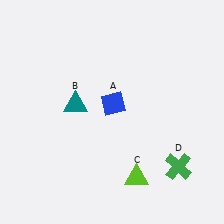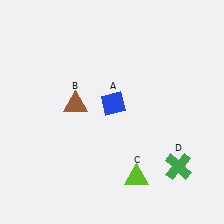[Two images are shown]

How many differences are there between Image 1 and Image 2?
There is 1 difference between the two images.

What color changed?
The triangle (B) changed from teal in Image 1 to brown in Image 2.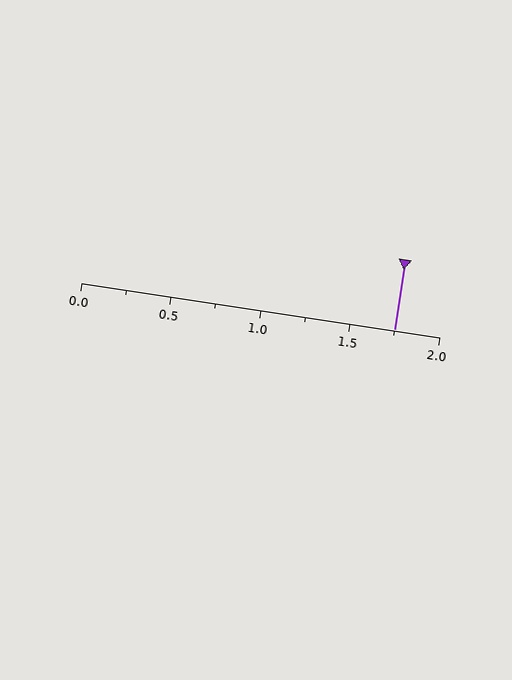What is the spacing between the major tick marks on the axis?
The major ticks are spaced 0.5 apart.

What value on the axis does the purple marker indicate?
The marker indicates approximately 1.75.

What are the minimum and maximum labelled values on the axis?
The axis runs from 0.0 to 2.0.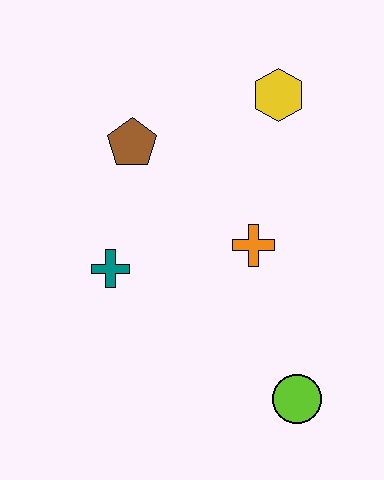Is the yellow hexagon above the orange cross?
Yes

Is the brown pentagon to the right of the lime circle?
No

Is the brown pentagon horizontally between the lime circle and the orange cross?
No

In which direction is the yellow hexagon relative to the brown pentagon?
The yellow hexagon is to the right of the brown pentagon.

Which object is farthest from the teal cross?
The yellow hexagon is farthest from the teal cross.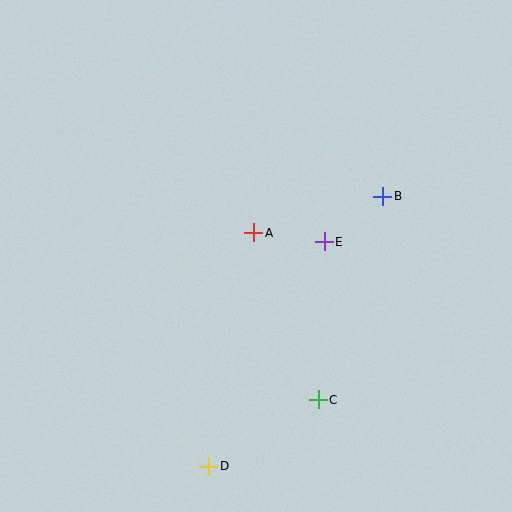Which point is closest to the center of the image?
Point A at (254, 233) is closest to the center.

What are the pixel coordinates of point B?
Point B is at (383, 196).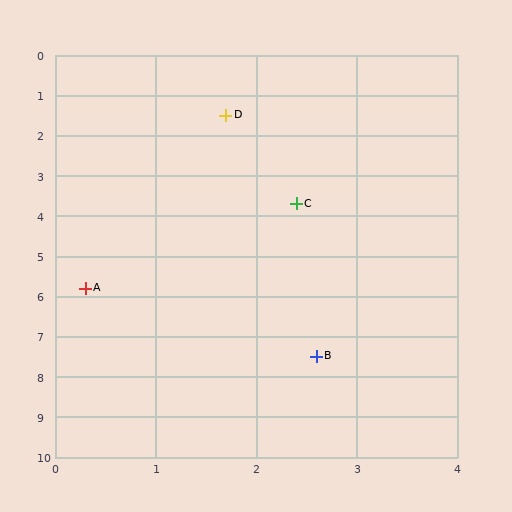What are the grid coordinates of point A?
Point A is at approximately (0.3, 5.8).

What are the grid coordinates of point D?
Point D is at approximately (1.7, 1.5).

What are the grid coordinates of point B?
Point B is at approximately (2.6, 7.5).